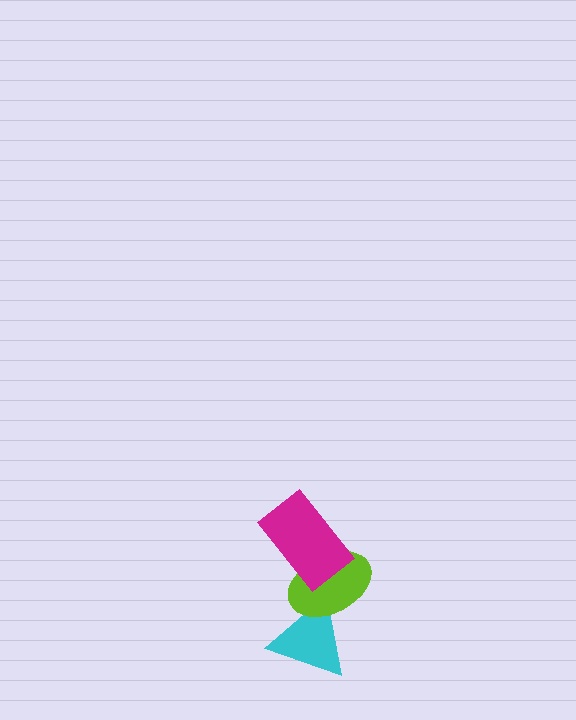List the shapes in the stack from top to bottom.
From top to bottom: the magenta rectangle, the lime ellipse, the cyan triangle.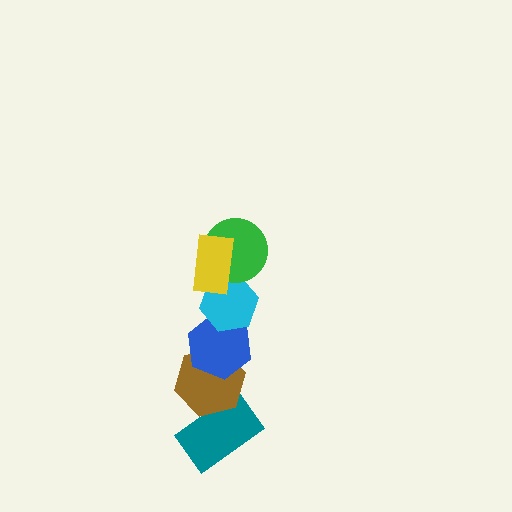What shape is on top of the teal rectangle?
The brown hexagon is on top of the teal rectangle.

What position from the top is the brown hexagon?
The brown hexagon is 5th from the top.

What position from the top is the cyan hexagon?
The cyan hexagon is 3rd from the top.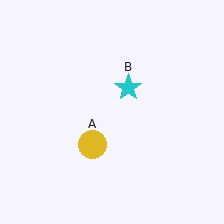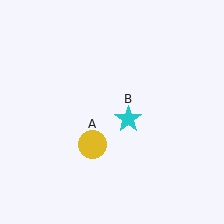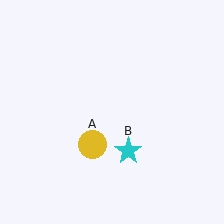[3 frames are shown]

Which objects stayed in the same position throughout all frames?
Yellow circle (object A) remained stationary.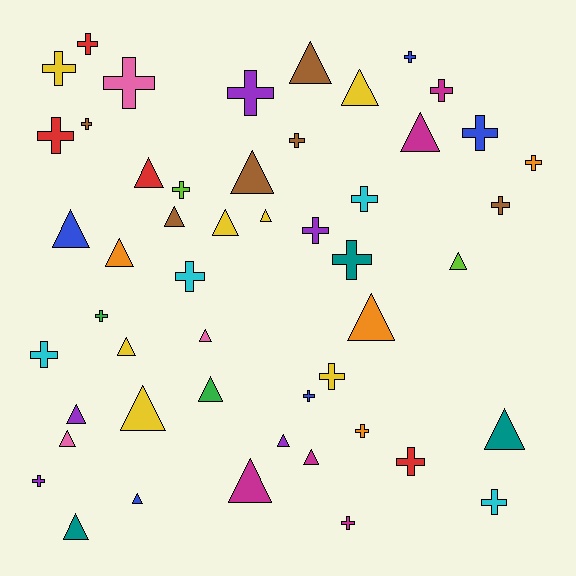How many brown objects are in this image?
There are 6 brown objects.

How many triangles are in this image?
There are 24 triangles.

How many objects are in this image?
There are 50 objects.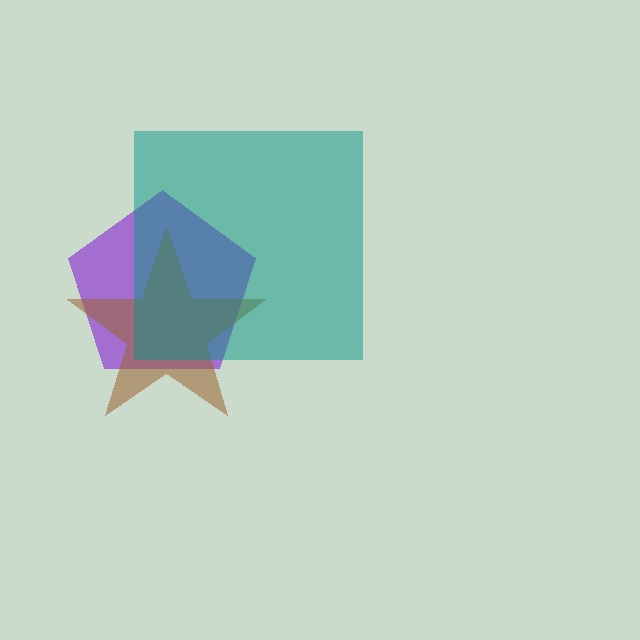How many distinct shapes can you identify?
There are 3 distinct shapes: a purple pentagon, a brown star, a teal square.